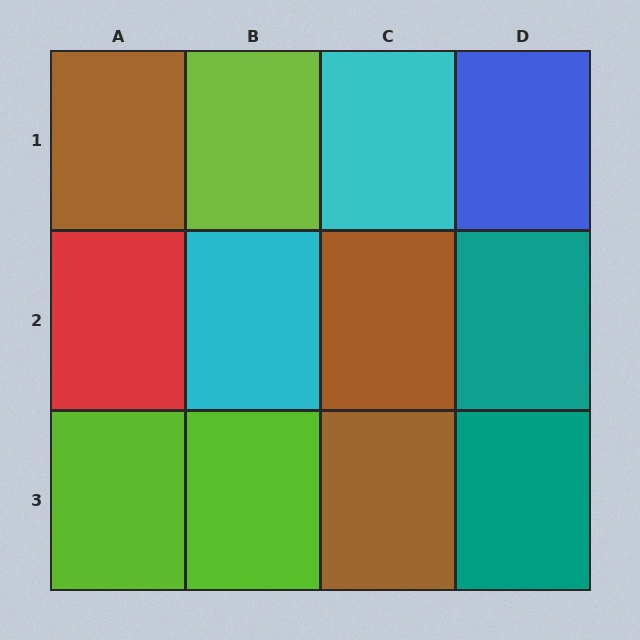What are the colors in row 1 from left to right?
Brown, lime, cyan, blue.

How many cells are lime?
3 cells are lime.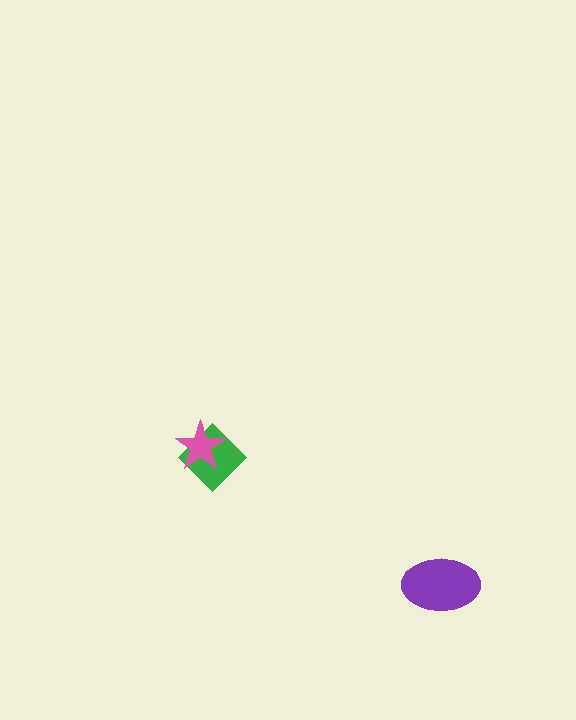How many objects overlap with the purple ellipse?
0 objects overlap with the purple ellipse.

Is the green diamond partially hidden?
Yes, it is partially covered by another shape.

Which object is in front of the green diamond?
The pink star is in front of the green diamond.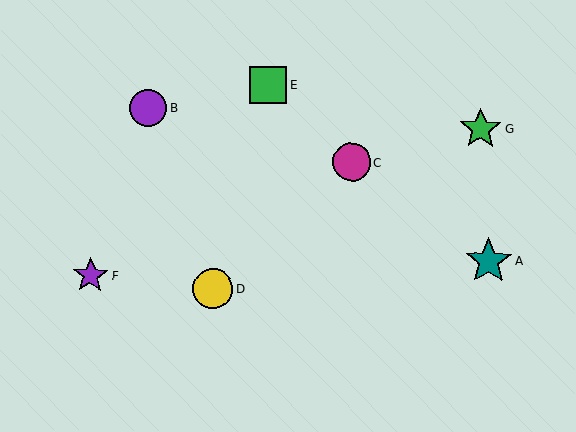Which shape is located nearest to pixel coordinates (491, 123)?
The green star (labeled G) at (480, 129) is nearest to that location.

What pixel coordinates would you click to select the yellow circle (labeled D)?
Click at (213, 289) to select the yellow circle D.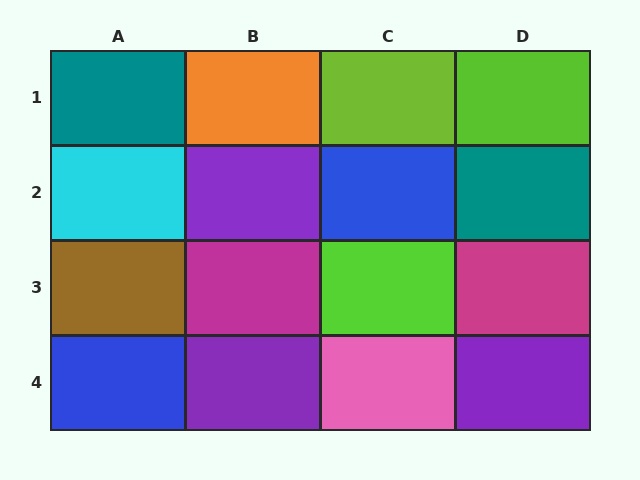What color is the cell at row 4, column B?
Purple.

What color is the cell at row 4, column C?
Pink.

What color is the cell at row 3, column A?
Brown.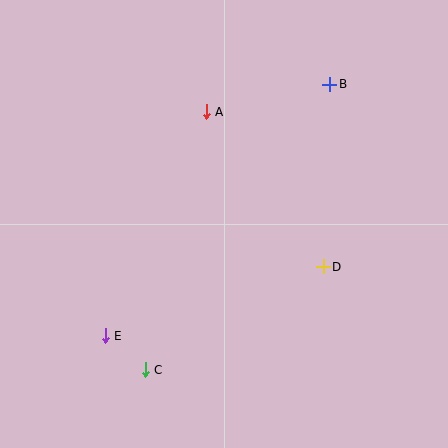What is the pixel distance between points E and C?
The distance between E and C is 53 pixels.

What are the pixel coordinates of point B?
Point B is at (330, 84).